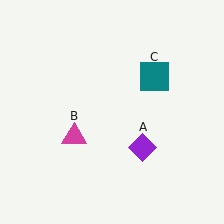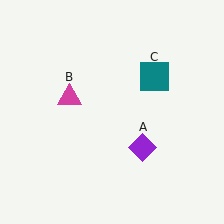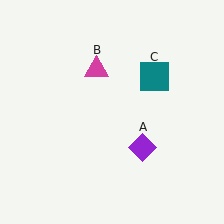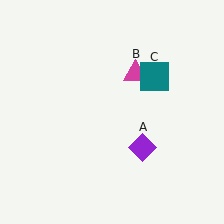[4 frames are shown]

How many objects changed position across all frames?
1 object changed position: magenta triangle (object B).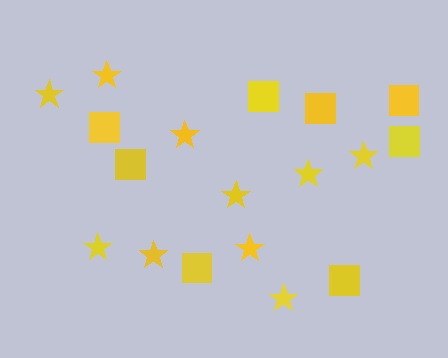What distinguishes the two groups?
There are 2 groups: one group of stars (10) and one group of squares (8).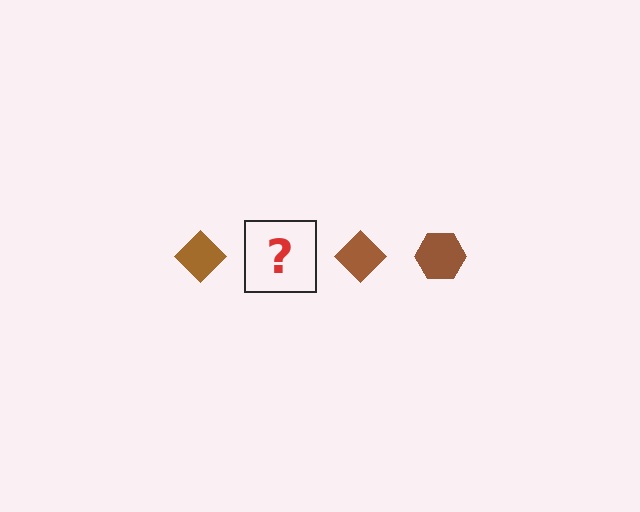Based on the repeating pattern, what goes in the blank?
The blank should be a brown hexagon.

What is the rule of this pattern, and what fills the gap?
The rule is that the pattern cycles through diamond, hexagon shapes in brown. The gap should be filled with a brown hexagon.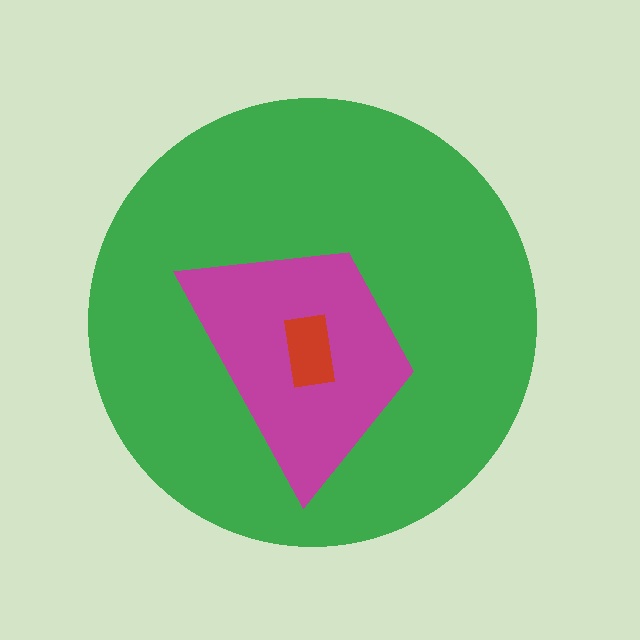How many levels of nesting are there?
3.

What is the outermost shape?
The green circle.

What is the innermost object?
The red rectangle.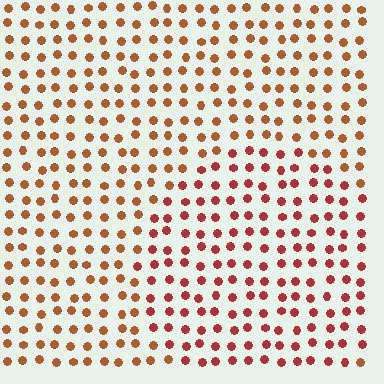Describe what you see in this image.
The image is filled with small brown elements in a uniform arrangement. A circle-shaped region is visible where the elements are tinted to a slightly different hue, forming a subtle color boundary.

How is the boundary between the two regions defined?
The boundary is defined purely by a slight shift in hue (about 25 degrees). Spacing, size, and orientation are identical on both sides.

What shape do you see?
I see a circle.